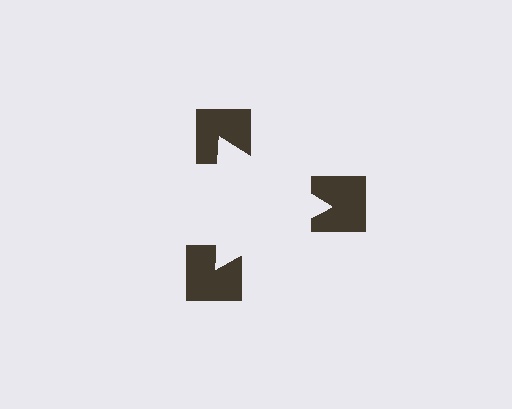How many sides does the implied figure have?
3 sides.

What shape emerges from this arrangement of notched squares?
An illusory triangle — its edges are inferred from the aligned wedge cuts in the notched squares, not physically drawn.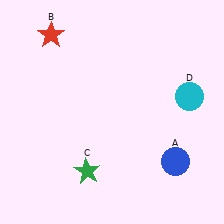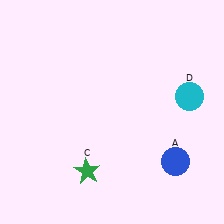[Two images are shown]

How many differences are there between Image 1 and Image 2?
There is 1 difference between the two images.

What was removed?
The red star (B) was removed in Image 2.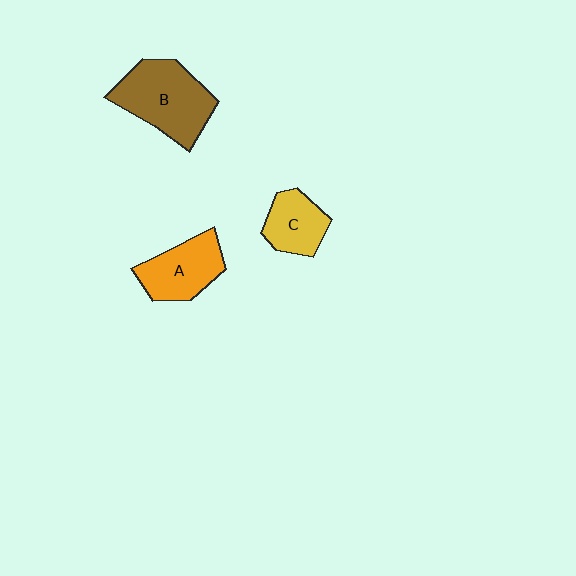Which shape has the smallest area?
Shape C (yellow).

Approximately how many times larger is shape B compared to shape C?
Approximately 1.8 times.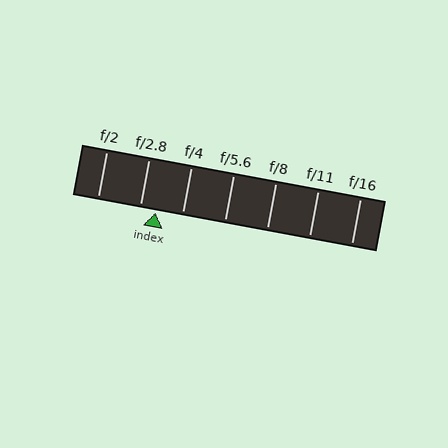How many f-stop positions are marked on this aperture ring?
There are 7 f-stop positions marked.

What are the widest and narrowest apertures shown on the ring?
The widest aperture shown is f/2 and the narrowest is f/16.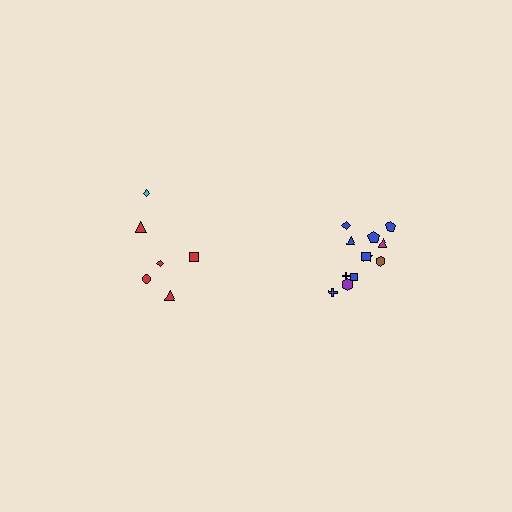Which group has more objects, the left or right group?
The right group.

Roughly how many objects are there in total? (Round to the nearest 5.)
Roughly 20 objects in total.